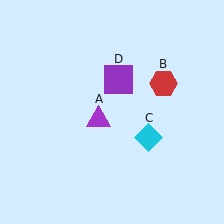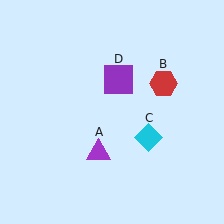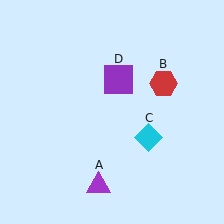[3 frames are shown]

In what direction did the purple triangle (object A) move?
The purple triangle (object A) moved down.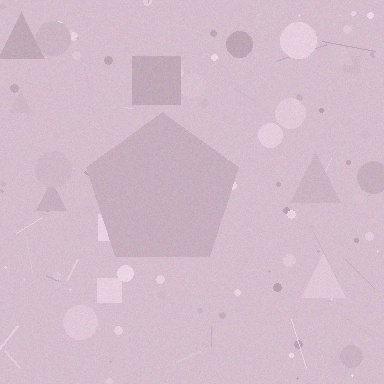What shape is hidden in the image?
A pentagon is hidden in the image.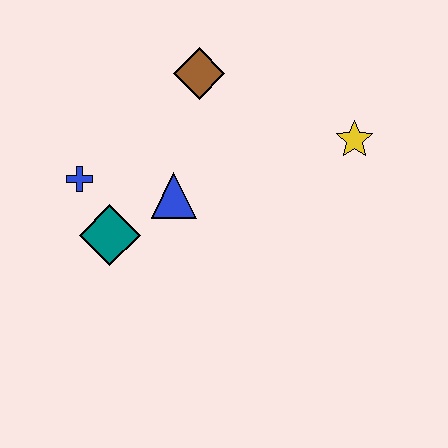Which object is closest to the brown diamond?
The blue triangle is closest to the brown diamond.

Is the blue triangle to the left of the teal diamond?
No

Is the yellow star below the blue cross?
No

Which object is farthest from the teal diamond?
The yellow star is farthest from the teal diamond.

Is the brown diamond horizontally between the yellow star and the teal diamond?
Yes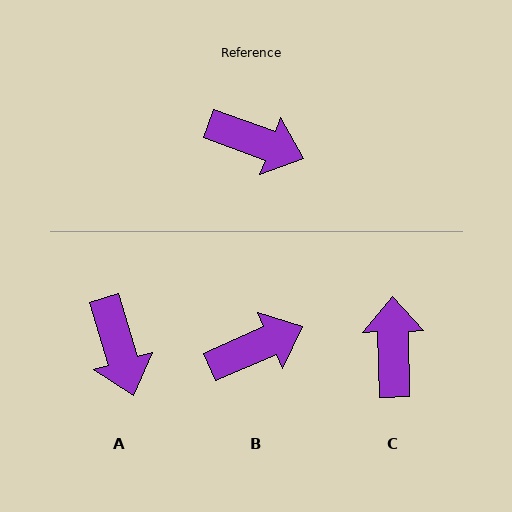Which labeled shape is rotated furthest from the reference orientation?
C, about 111 degrees away.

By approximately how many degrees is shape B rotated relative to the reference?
Approximately 44 degrees counter-clockwise.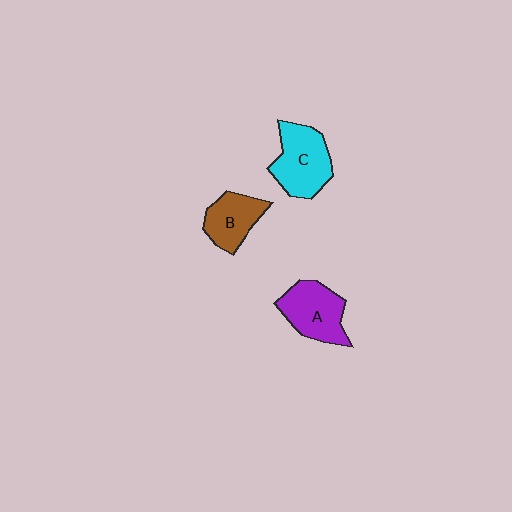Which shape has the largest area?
Shape C (cyan).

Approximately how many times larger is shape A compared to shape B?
Approximately 1.2 times.